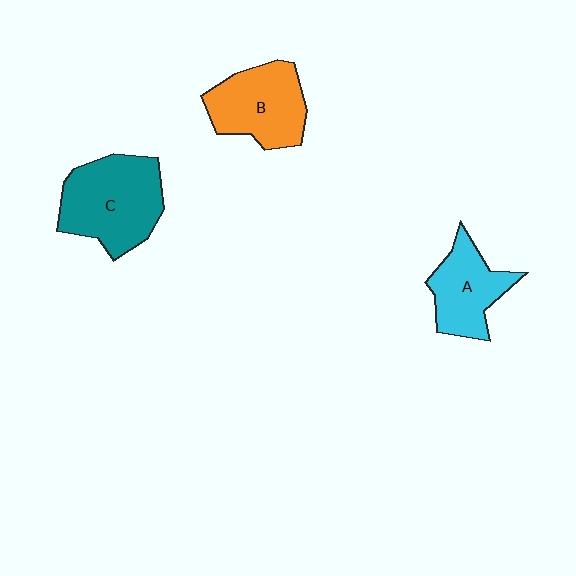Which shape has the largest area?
Shape C (teal).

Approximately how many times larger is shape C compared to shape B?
Approximately 1.2 times.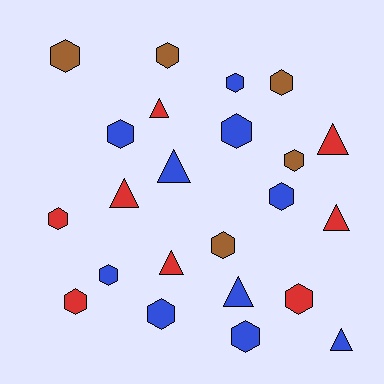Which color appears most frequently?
Blue, with 10 objects.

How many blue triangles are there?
There are 3 blue triangles.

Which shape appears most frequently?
Hexagon, with 15 objects.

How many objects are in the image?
There are 23 objects.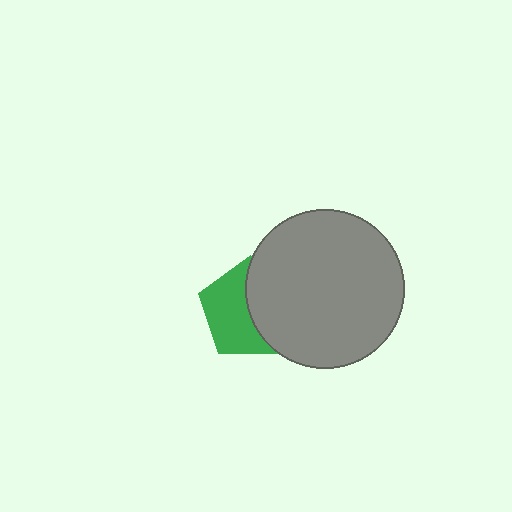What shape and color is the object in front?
The object in front is a gray circle.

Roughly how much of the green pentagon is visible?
About half of it is visible (roughly 53%).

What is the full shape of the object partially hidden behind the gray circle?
The partially hidden object is a green pentagon.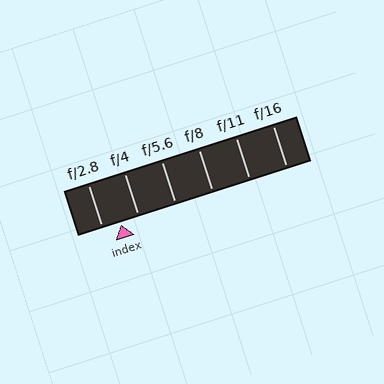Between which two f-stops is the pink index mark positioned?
The index mark is between f/2.8 and f/4.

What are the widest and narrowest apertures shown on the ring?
The widest aperture shown is f/2.8 and the narrowest is f/16.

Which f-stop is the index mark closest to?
The index mark is closest to f/4.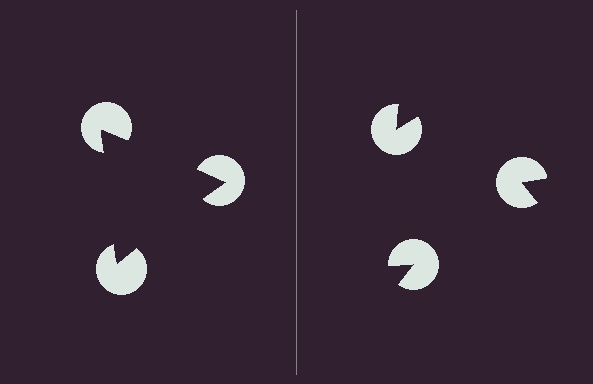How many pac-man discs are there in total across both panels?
6 — 3 on each side.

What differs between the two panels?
The pac-man discs are positioned identically on both sides; only the wedge orientations differ. On the left they align to a triangle; on the right they are misaligned.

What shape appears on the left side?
An illusory triangle.